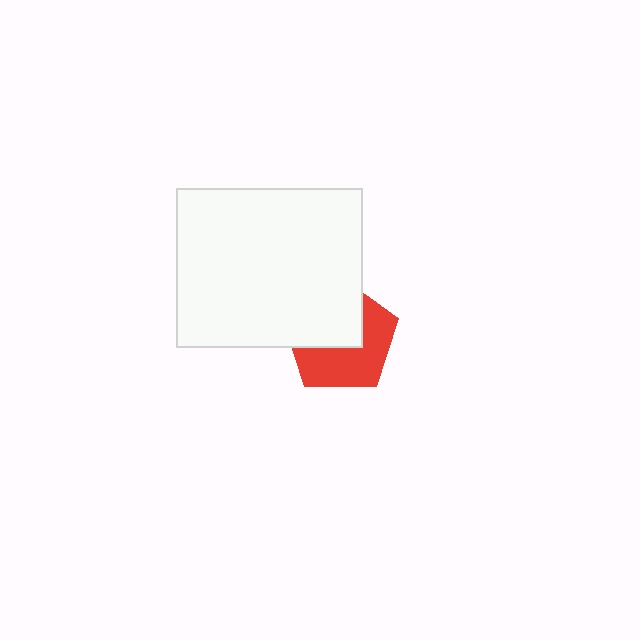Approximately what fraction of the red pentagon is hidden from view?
Roughly 47% of the red pentagon is hidden behind the white rectangle.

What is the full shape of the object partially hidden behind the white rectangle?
The partially hidden object is a red pentagon.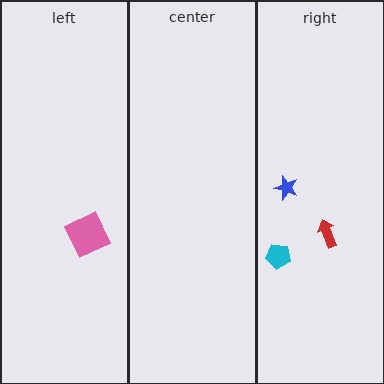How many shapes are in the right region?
3.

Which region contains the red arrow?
The right region.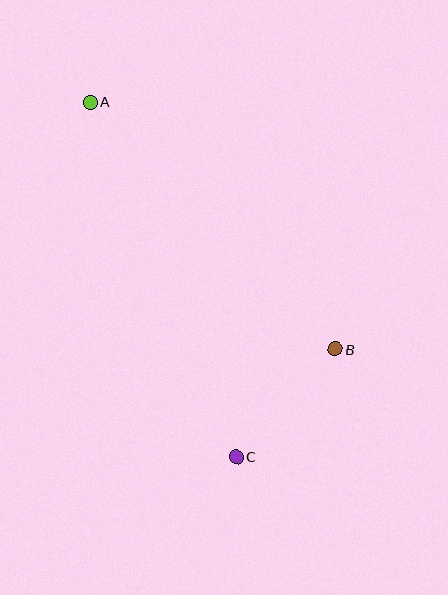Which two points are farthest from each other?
Points A and C are farthest from each other.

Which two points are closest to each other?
Points B and C are closest to each other.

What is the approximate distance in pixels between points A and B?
The distance between A and B is approximately 348 pixels.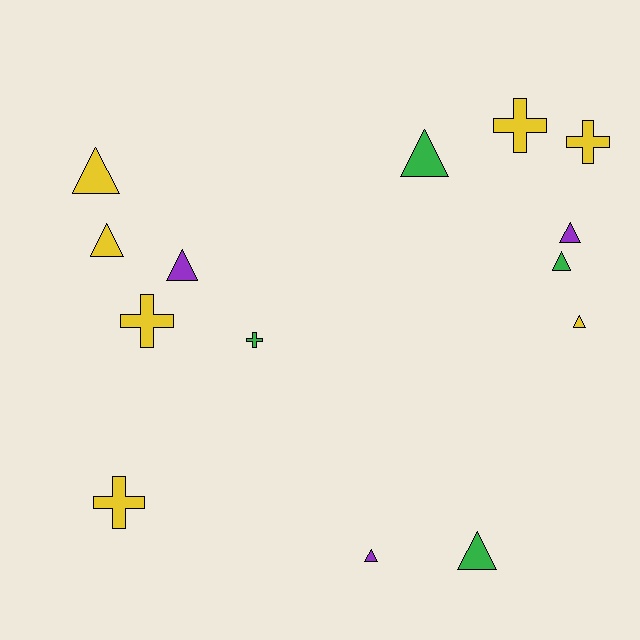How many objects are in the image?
There are 14 objects.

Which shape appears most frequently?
Triangle, with 9 objects.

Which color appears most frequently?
Yellow, with 7 objects.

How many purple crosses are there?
There are no purple crosses.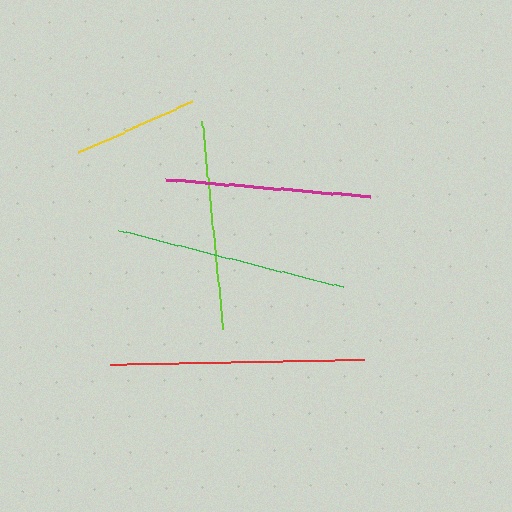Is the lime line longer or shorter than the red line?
The red line is longer than the lime line.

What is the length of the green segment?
The green segment is approximately 231 pixels long.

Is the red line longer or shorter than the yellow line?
The red line is longer than the yellow line.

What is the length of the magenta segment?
The magenta segment is approximately 205 pixels long.